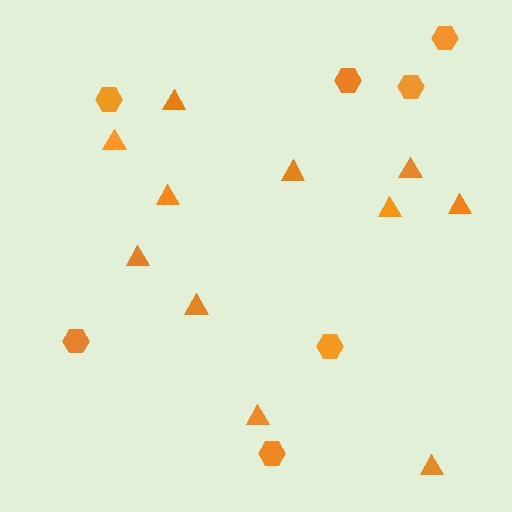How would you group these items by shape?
There are 2 groups: one group of triangles (11) and one group of hexagons (7).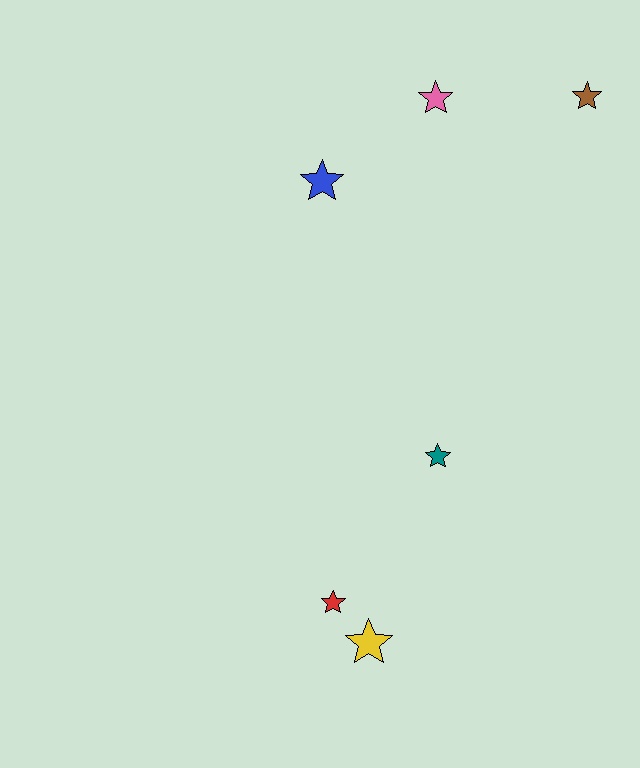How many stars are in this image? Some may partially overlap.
There are 6 stars.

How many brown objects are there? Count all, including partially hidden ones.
There is 1 brown object.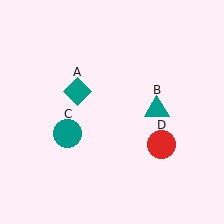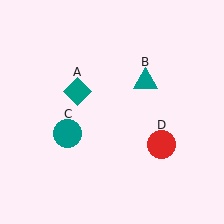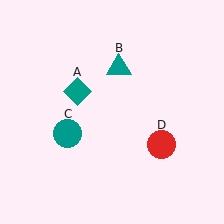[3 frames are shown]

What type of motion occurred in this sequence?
The teal triangle (object B) rotated counterclockwise around the center of the scene.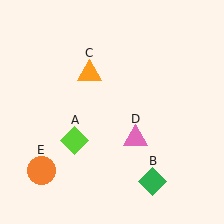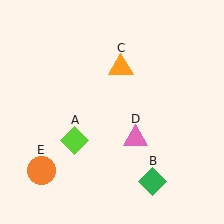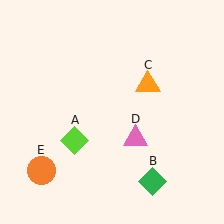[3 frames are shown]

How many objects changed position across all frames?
1 object changed position: orange triangle (object C).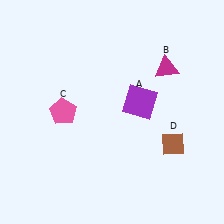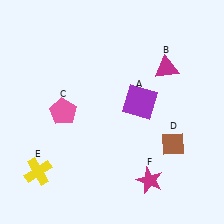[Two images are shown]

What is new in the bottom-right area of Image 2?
A magenta star (F) was added in the bottom-right area of Image 2.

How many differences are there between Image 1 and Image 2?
There are 2 differences between the two images.